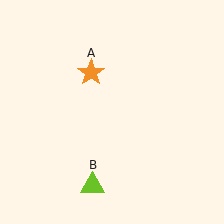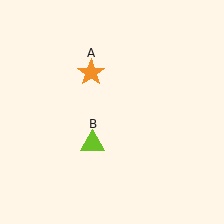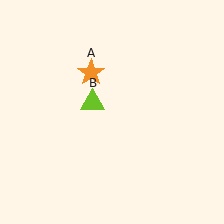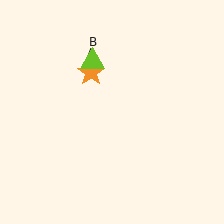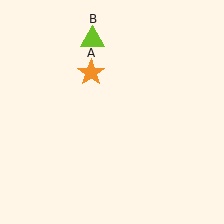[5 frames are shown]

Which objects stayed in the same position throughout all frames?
Orange star (object A) remained stationary.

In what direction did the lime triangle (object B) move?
The lime triangle (object B) moved up.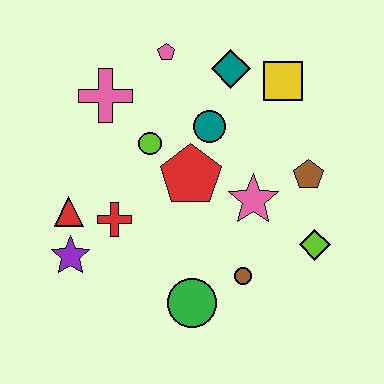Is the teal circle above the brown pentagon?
Yes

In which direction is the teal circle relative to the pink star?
The teal circle is above the pink star.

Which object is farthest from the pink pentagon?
The green circle is farthest from the pink pentagon.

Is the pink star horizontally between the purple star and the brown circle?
No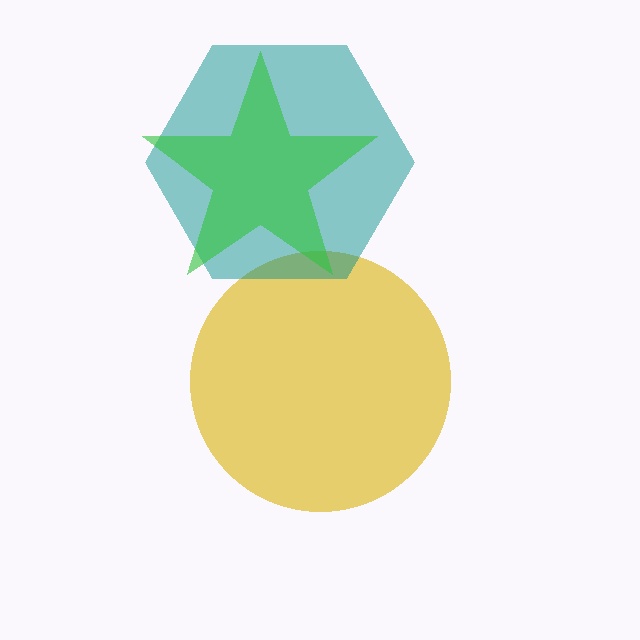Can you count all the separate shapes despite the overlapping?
Yes, there are 3 separate shapes.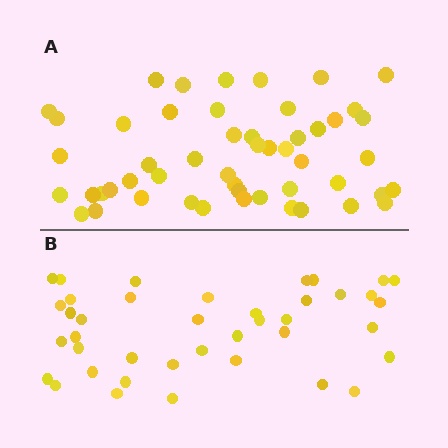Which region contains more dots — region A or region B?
Region A (the top region) has more dots.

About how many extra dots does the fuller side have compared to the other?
Region A has roughly 12 or so more dots than region B.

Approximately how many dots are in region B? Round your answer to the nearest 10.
About 40 dots.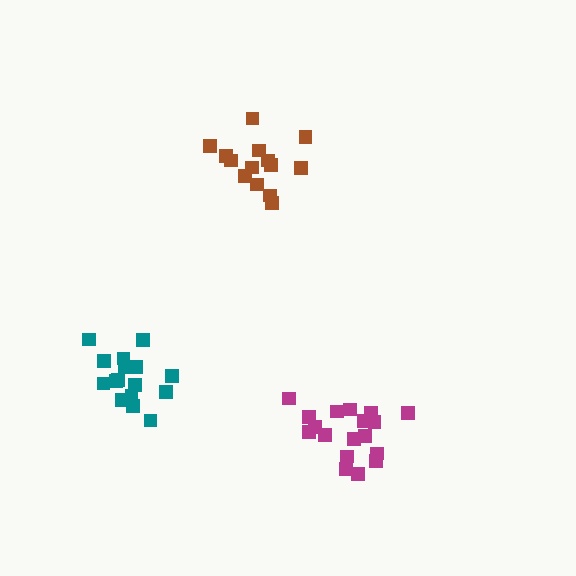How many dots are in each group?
Group 1: 16 dots, Group 2: 14 dots, Group 3: 18 dots (48 total).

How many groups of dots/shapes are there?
There are 3 groups.